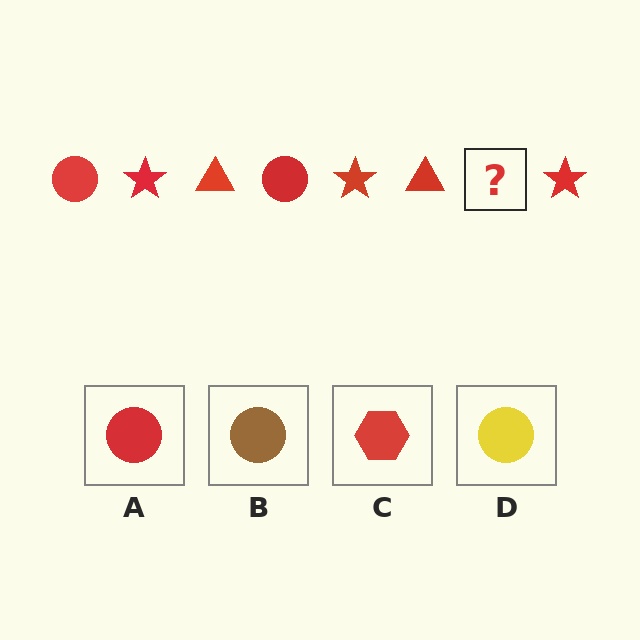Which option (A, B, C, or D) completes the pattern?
A.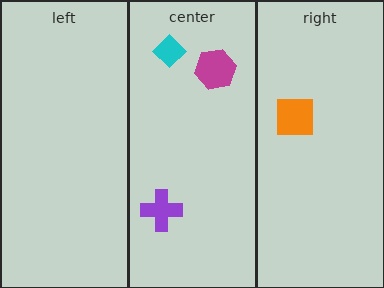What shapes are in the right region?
The orange square.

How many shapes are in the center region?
3.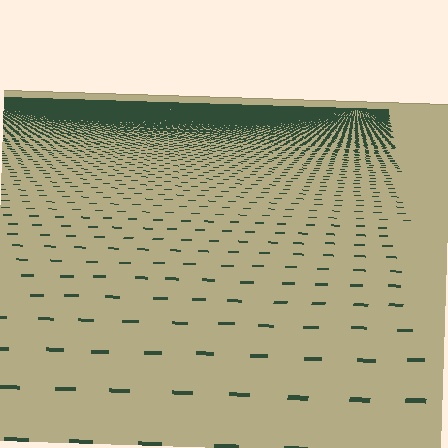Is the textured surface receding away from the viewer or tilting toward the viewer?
The surface is receding away from the viewer. Texture elements get smaller and denser toward the top.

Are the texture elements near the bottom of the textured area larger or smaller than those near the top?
Larger. Near the bottom, elements are closer to the viewer and appear at a bigger on-screen size.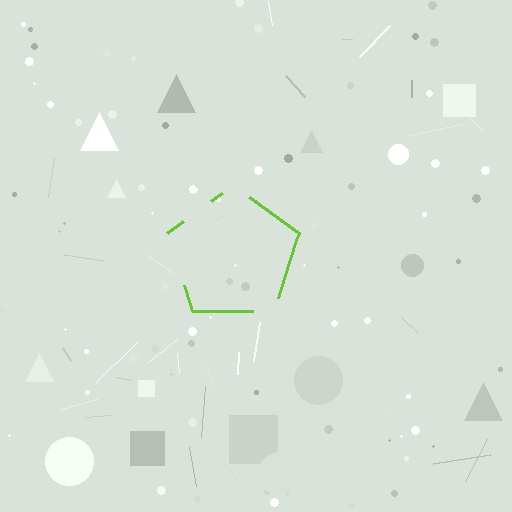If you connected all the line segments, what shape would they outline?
They would outline a pentagon.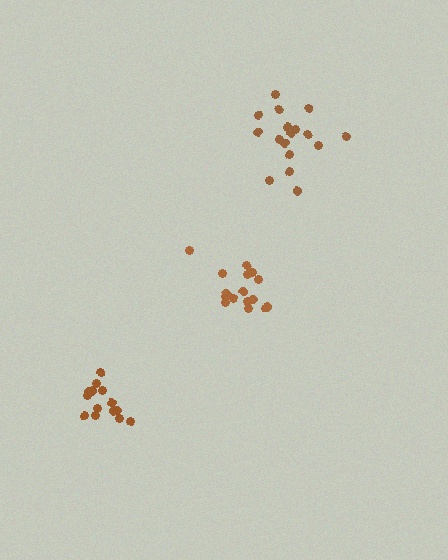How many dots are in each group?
Group 1: 17 dots, Group 2: 16 dots, Group 3: 14 dots (47 total).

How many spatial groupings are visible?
There are 3 spatial groupings.